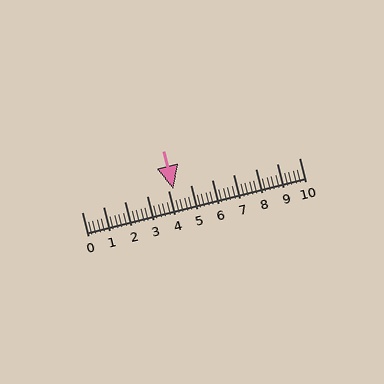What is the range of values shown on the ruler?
The ruler shows values from 0 to 10.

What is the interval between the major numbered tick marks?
The major tick marks are spaced 1 units apart.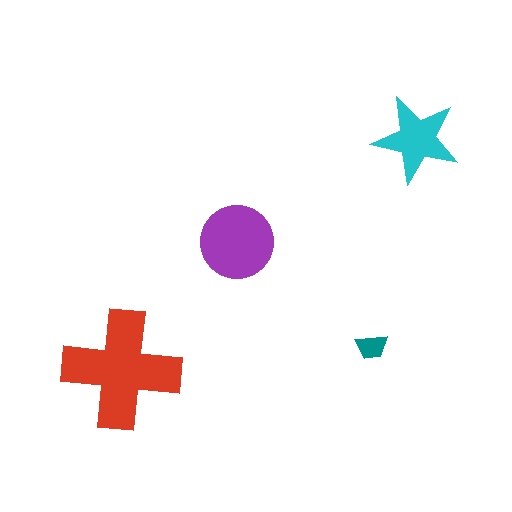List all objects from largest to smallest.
The red cross, the purple circle, the cyan star, the teal trapezoid.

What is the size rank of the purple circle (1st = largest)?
2nd.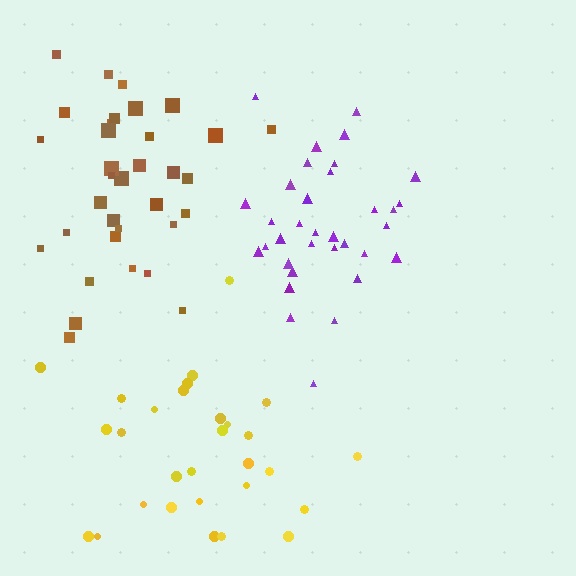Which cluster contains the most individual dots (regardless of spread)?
Brown (34).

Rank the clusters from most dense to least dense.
purple, brown, yellow.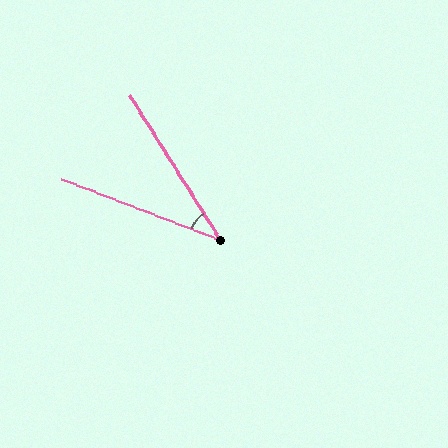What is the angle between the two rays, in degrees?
Approximately 37 degrees.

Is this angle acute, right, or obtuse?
It is acute.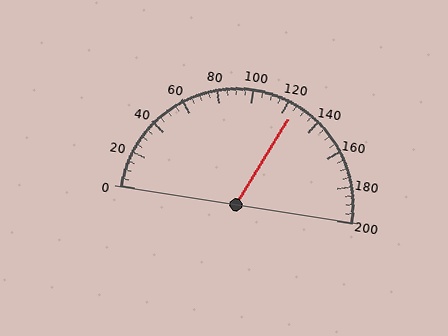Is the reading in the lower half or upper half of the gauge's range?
The reading is in the upper half of the range (0 to 200).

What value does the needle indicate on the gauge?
The needle indicates approximately 125.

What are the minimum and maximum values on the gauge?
The gauge ranges from 0 to 200.